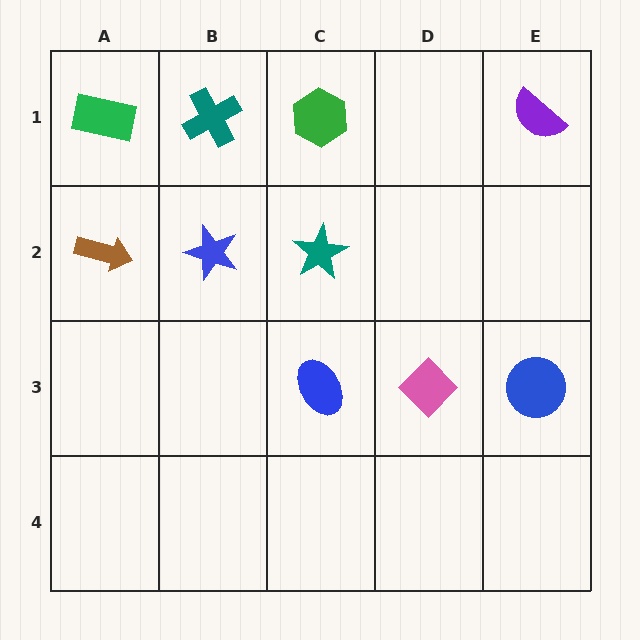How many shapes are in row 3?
3 shapes.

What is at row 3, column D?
A pink diamond.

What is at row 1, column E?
A purple semicircle.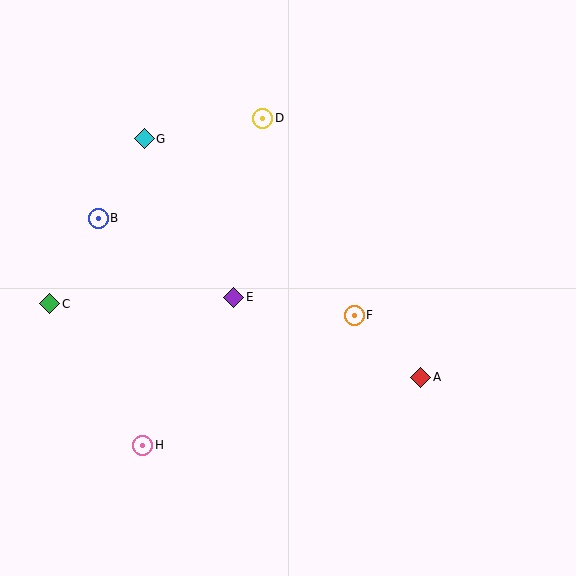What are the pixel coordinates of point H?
Point H is at (143, 445).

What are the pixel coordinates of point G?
Point G is at (144, 139).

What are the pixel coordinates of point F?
Point F is at (354, 315).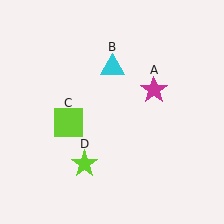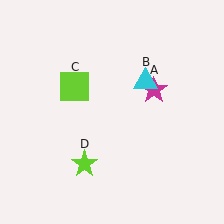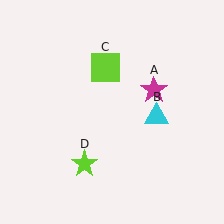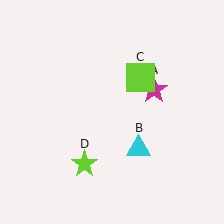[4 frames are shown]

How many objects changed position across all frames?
2 objects changed position: cyan triangle (object B), lime square (object C).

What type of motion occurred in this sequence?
The cyan triangle (object B), lime square (object C) rotated clockwise around the center of the scene.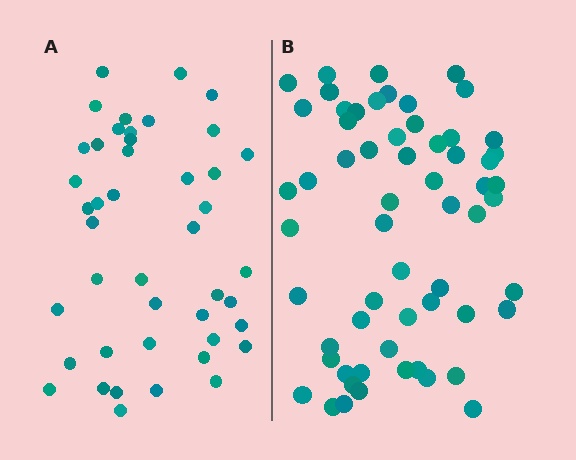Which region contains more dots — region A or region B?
Region B (the right region) has more dots.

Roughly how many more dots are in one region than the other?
Region B has approximately 15 more dots than region A.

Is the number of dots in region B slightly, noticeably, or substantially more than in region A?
Region B has noticeably more, but not dramatically so. The ratio is roughly 1.4 to 1.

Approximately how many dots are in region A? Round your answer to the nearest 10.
About 40 dots. (The exact count is 44, which rounds to 40.)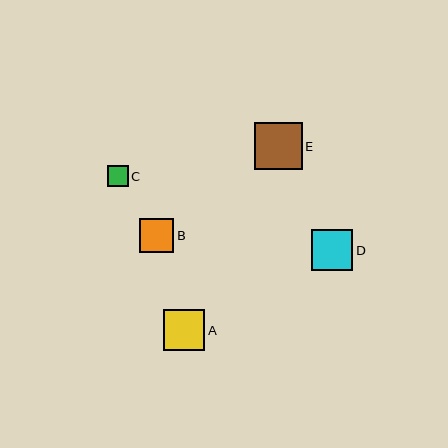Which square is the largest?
Square E is the largest with a size of approximately 47 pixels.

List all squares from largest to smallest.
From largest to smallest: E, A, D, B, C.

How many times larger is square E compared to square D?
Square E is approximately 1.2 times the size of square D.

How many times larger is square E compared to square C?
Square E is approximately 2.3 times the size of square C.